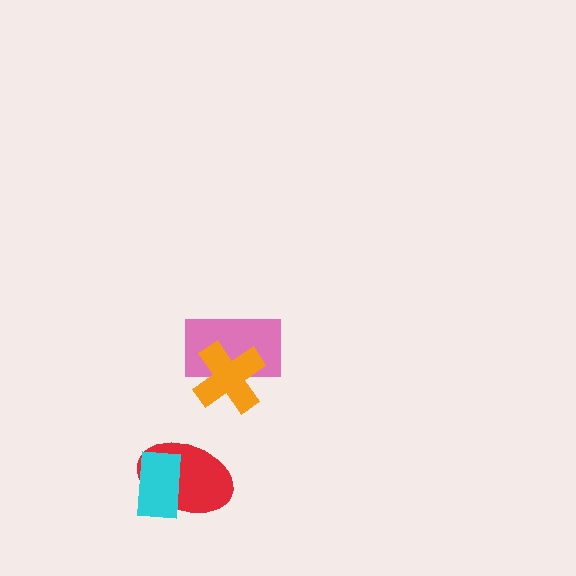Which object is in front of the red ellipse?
The cyan rectangle is in front of the red ellipse.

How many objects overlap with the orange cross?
1 object overlaps with the orange cross.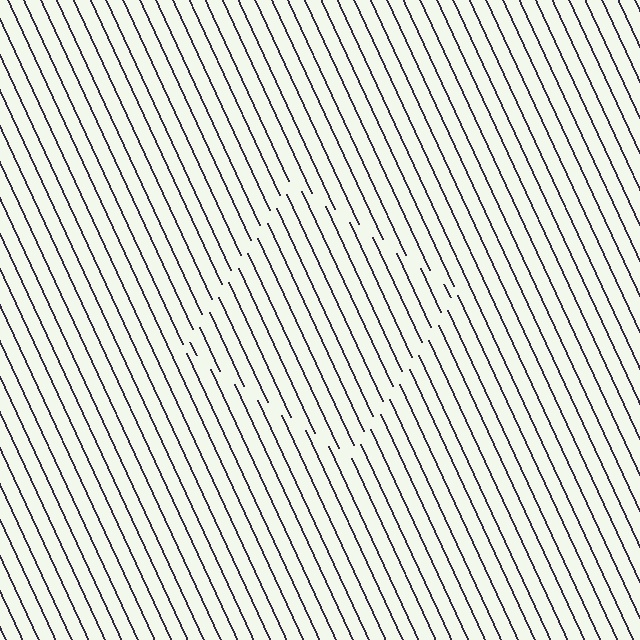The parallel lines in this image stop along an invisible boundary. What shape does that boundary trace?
An illusory square. The interior of the shape contains the same grating, shifted by half a period — the contour is defined by the phase discontinuity where line-ends from the inner and outer gratings abut.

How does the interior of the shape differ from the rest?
The interior of the shape contains the same grating, shifted by half a period — the contour is defined by the phase discontinuity where line-ends from the inner and outer gratings abut.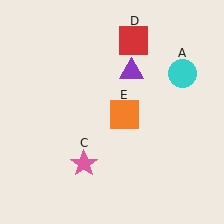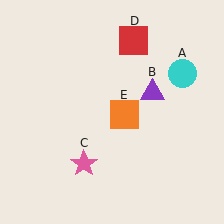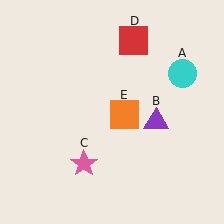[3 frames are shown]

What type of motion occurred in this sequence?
The purple triangle (object B) rotated clockwise around the center of the scene.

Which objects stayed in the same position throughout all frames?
Cyan circle (object A) and pink star (object C) and red square (object D) and orange square (object E) remained stationary.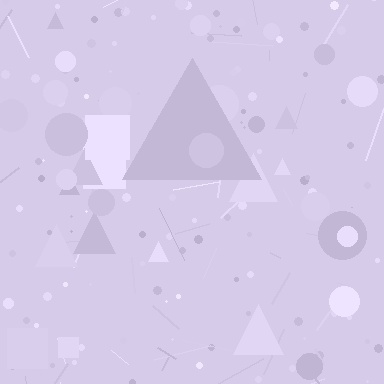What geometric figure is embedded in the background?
A triangle is embedded in the background.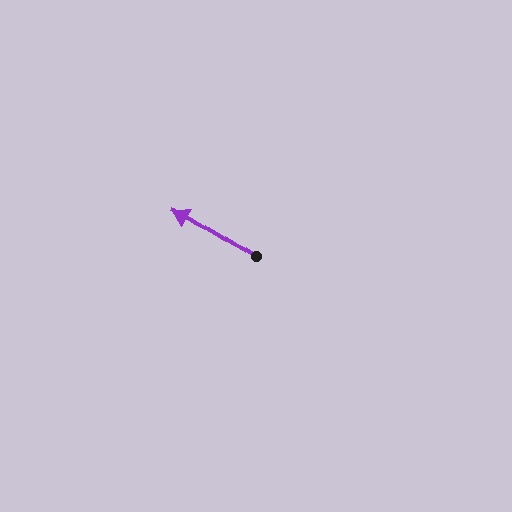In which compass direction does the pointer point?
Northwest.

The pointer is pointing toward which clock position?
Roughly 10 o'clock.